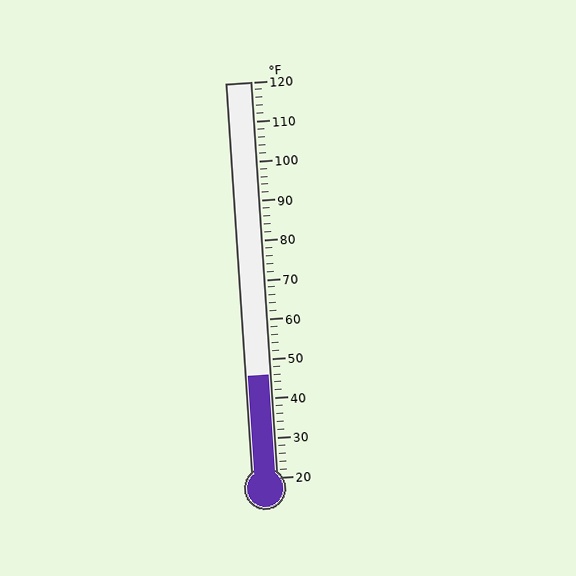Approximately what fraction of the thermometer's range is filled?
The thermometer is filled to approximately 25% of its range.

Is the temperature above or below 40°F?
The temperature is above 40°F.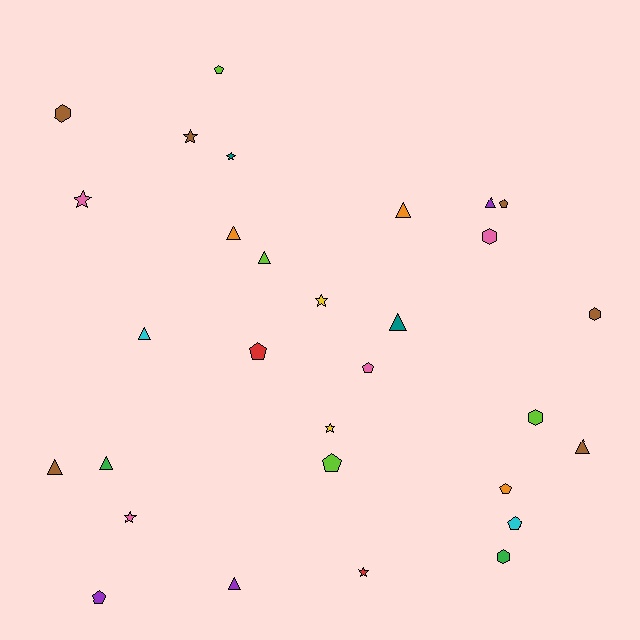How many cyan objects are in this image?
There are 2 cyan objects.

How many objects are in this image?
There are 30 objects.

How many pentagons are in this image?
There are 8 pentagons.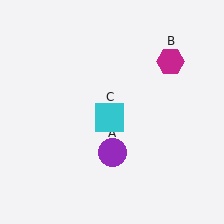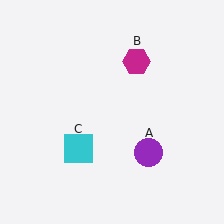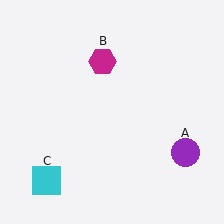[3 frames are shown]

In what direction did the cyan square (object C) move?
The cyan square (object C) moved down and to the left.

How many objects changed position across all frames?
3 objects changed position: purple circle (object A), magenta hexagon (object B), cyan square (object C).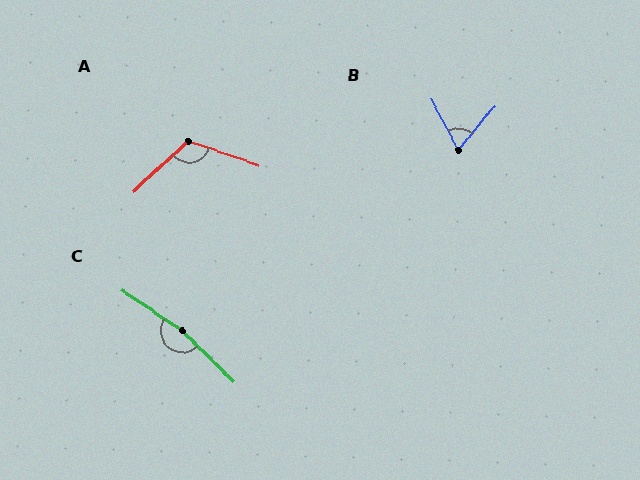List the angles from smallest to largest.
B (68°), A (118°), C (168°).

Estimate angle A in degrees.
Approximately 118 degrees.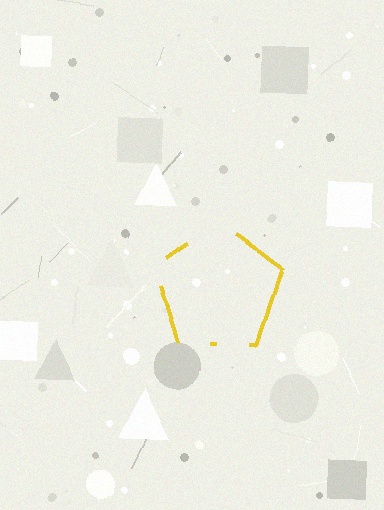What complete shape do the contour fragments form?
The contour fragments form a pentagon.